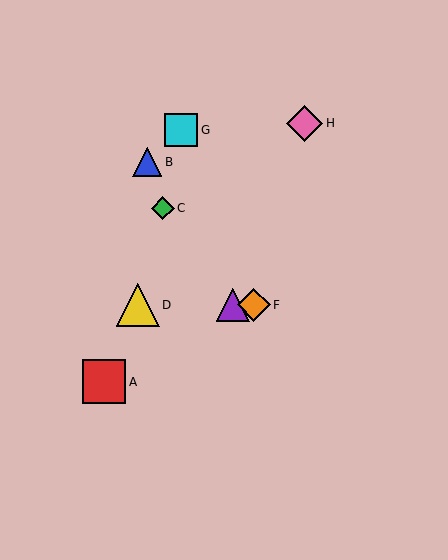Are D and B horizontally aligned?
No, D is at y≈305 and B is at y≈162.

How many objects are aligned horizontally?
3 objects (D, E, F) are aligned horizontally.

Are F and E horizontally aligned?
Yes, both are at y≈305.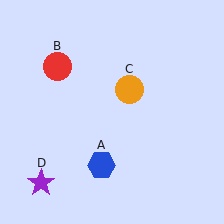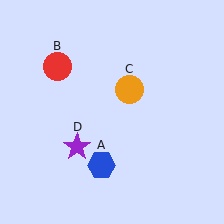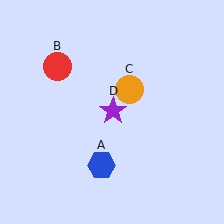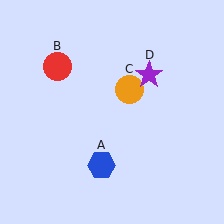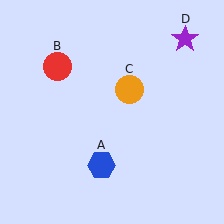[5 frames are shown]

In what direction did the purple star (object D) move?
The purple star (object D) moved up and to the right.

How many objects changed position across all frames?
1 object changed position: purple star (object D).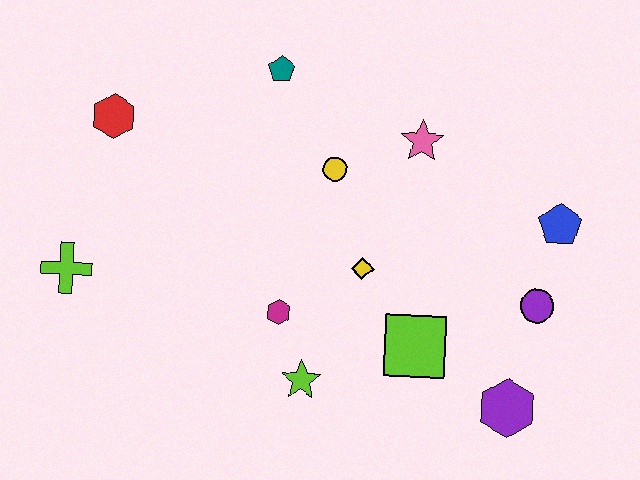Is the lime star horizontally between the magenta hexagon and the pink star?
Yes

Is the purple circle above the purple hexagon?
Yes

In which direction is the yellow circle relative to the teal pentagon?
The yellow circle is below the teal pentagon.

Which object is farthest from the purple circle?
The lime cross is farthest from the purple circle.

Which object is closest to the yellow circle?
The pink star is closest to the yellow circle.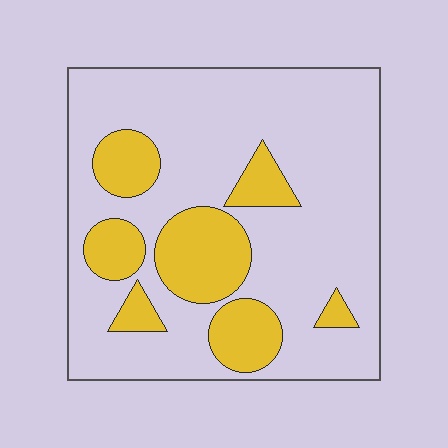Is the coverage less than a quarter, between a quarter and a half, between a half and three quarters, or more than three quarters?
Less than a quarter.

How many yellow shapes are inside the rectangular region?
7.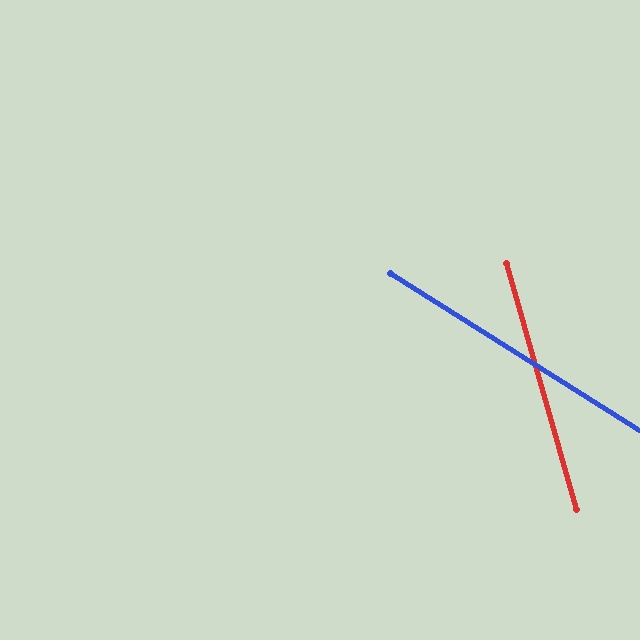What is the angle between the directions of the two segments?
Approximately 42 degrees.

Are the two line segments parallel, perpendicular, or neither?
Neither parallel nor perpendicular — they differ by about 42°.